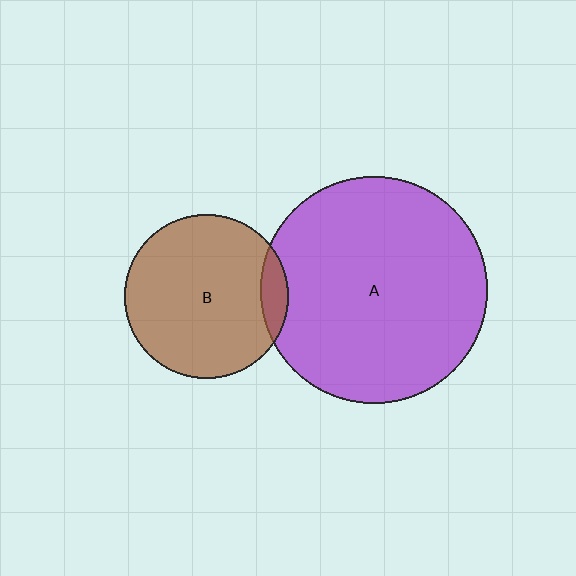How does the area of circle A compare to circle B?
Approximately 1.9 times.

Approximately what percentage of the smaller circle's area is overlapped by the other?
Approximately 10%.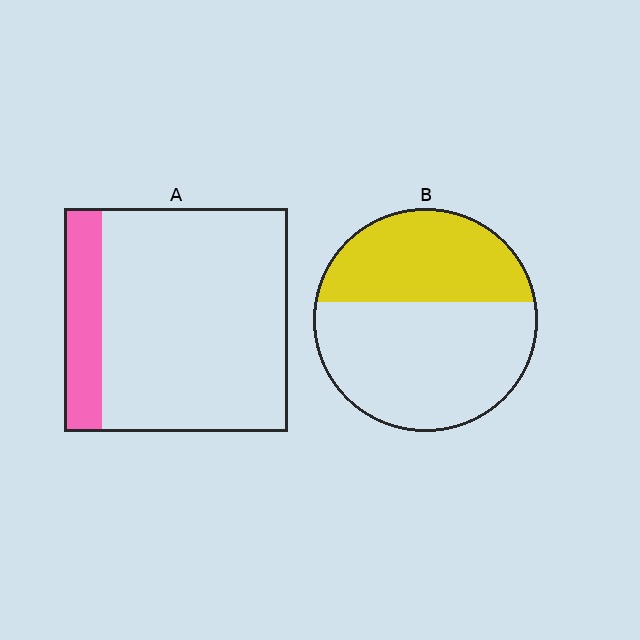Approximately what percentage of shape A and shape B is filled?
A is approximately 15% and B is approximately 40%.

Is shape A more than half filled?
No.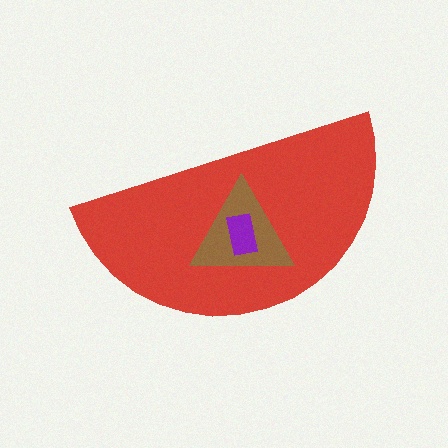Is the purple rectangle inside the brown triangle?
Yes.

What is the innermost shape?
The purple rectangle.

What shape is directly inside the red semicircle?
The brown triangle.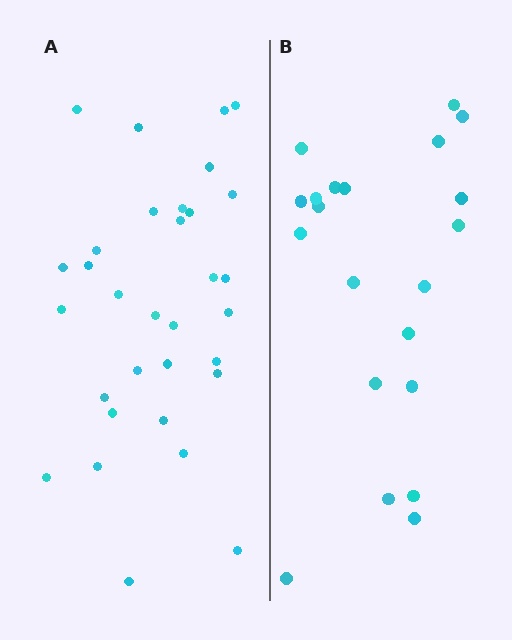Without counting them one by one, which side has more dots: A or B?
Region A (the left region) has more dots.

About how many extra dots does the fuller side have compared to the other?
Region A has roughly 12 or so more dots than region B.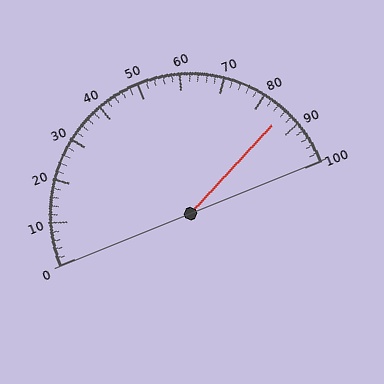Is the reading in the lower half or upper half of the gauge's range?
The reading is in the upper half of the range (0 to 100).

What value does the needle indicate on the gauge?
The needle indicates approximately 86.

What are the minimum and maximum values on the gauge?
The gauge ranges from 0 to 100.